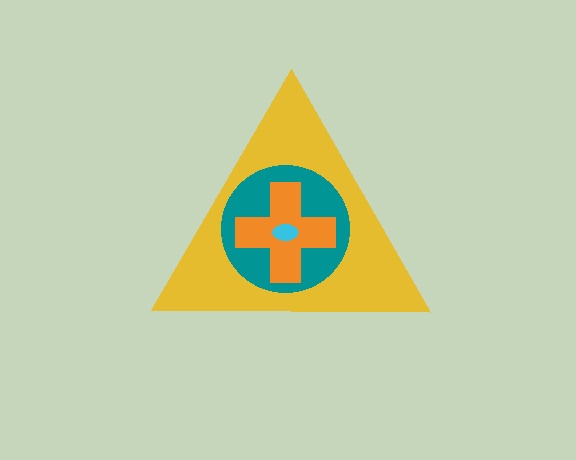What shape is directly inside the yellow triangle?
The teal circle.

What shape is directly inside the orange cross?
The cyan ellipse.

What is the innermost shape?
The cyan ellipse.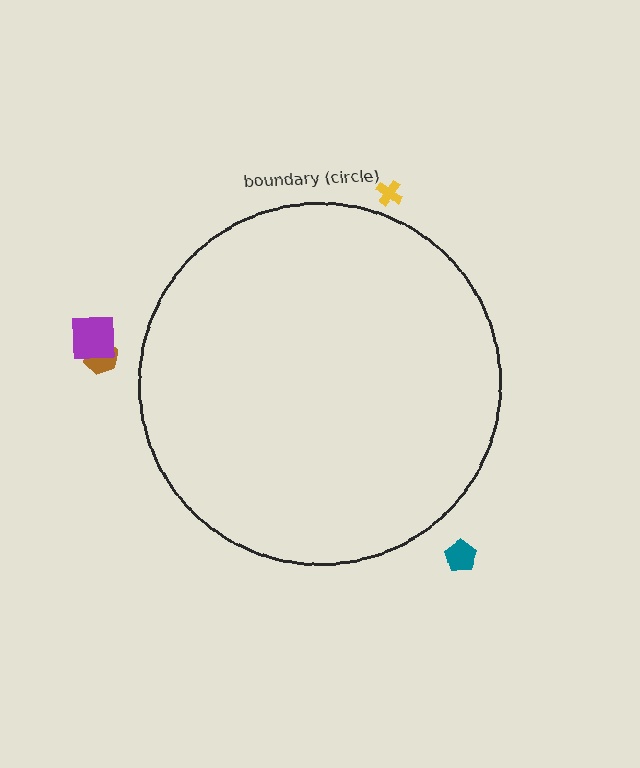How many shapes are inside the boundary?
0 inside, 4 outside.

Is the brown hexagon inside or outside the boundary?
Outside.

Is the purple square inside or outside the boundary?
Outside.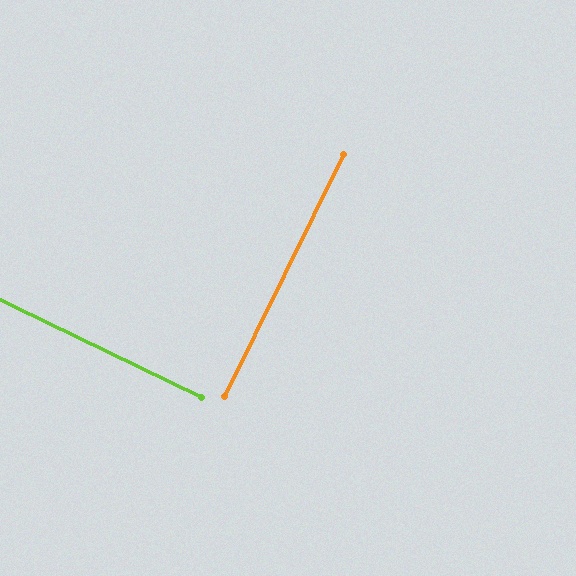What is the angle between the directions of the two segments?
Approximately 90 degrees.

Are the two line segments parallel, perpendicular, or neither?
Perpendicular — they meet at approximately 90°.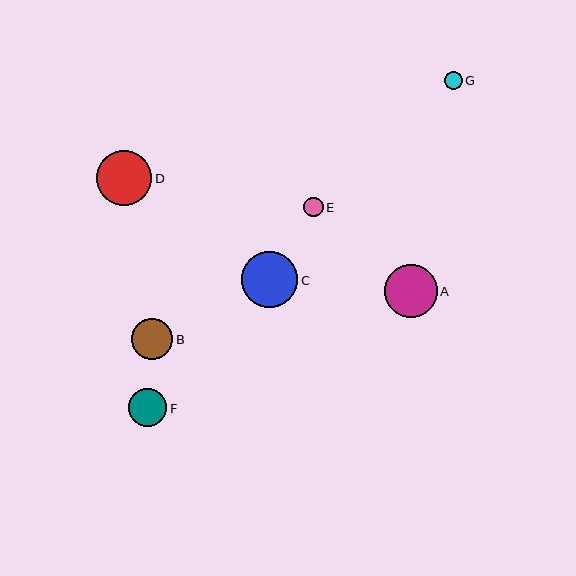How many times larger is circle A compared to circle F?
Circle A is approximately 1.4 times the size of circle F.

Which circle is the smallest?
Circle G is the smallest with a size of approximately 18 pixels.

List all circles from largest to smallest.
From largest to smallest: C, D, A, B, F, E, G.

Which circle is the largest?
Circle C is the largest with a size of approximately 56 pixels.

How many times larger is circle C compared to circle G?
Circle C is approximately 3.1 times the size of circle G.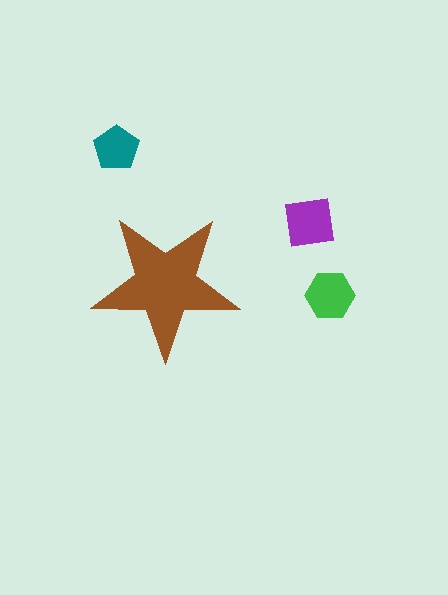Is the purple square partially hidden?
No, the purple square is fully visible.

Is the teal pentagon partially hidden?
No, the teal pentagon is fully visible.